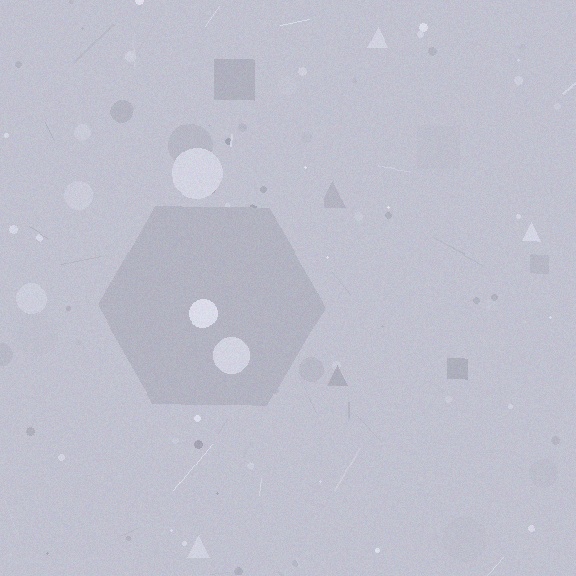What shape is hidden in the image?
A hexagon is hidden in the image.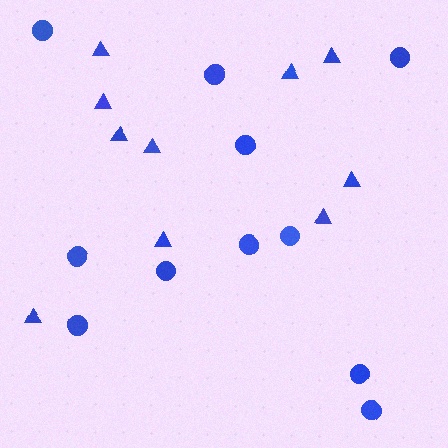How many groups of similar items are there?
There are 2 groups: one group of triangles (10) and one group of circles (11).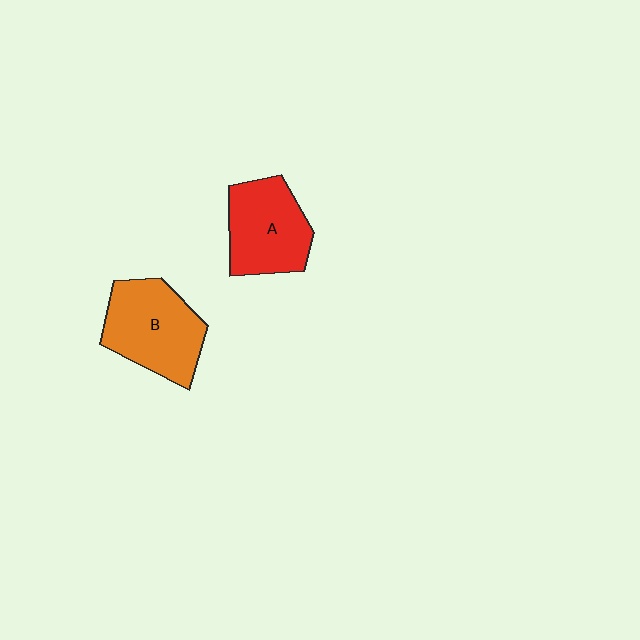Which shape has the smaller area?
Shape A (red).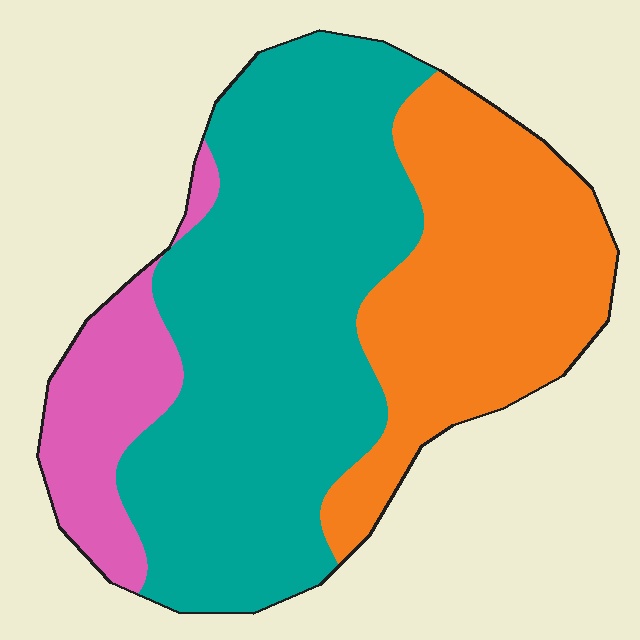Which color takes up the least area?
Pink, at roughly 15%.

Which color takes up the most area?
Teal, at roughly 55%.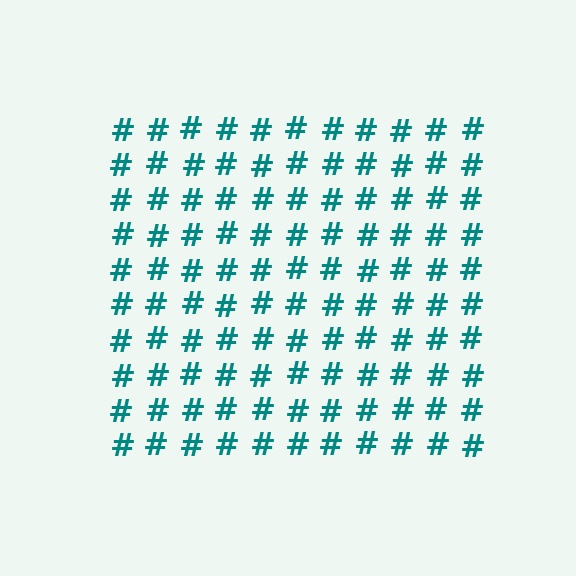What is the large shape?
The large shape is a square.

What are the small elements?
The small elements are hash symbols.